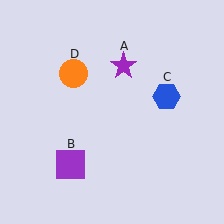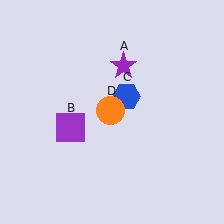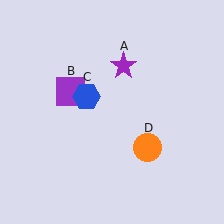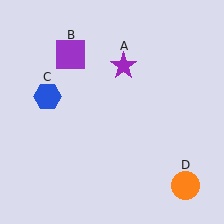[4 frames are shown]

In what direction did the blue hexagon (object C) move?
The blue hexagon (object C) moved left.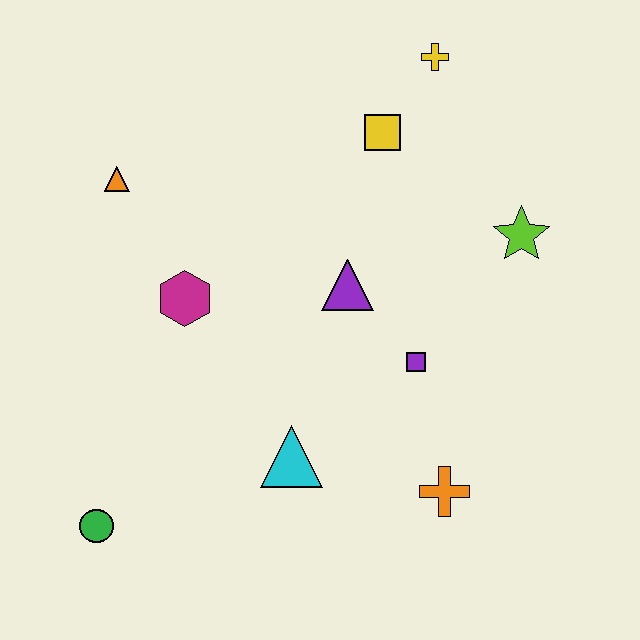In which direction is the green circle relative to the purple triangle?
The green circle is to the left of the purple triangle.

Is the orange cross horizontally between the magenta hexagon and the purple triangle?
No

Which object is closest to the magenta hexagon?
The orange triangle is closest to the magenta hexagon.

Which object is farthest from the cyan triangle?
The yellow cross is farthest from the cyan triangle.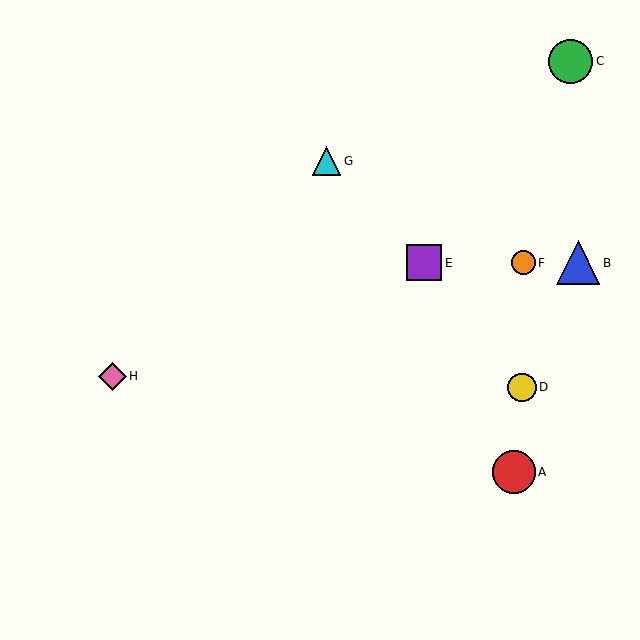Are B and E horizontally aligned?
Yes, both are at y≈263.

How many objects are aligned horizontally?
3 objects (B, E, F) are aligned horizontally.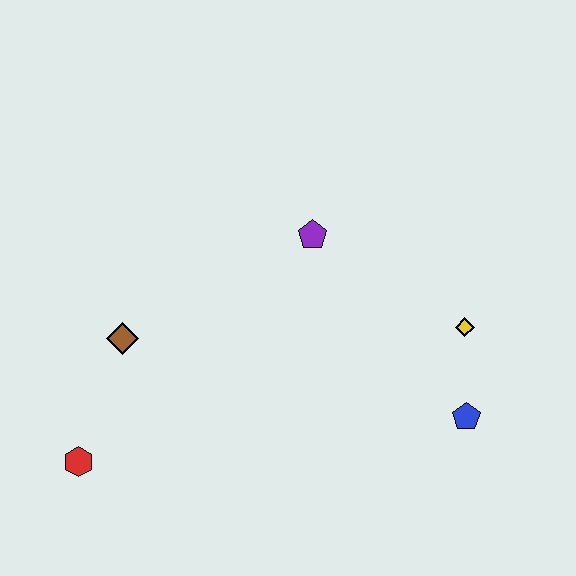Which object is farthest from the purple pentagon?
The red hexagon is farthest from the purple pentagon.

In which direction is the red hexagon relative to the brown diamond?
The red hexagon is below the brown diamond.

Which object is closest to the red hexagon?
The brown diamond is closest to the red hexagon.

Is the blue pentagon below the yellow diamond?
Yes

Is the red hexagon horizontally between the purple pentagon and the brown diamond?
No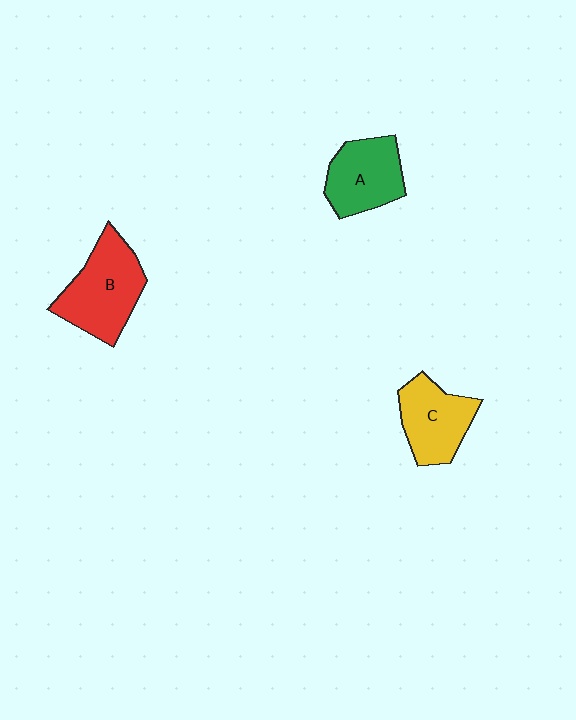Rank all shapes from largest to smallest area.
From largest to smallest: B (red), A (green), C (yellow).